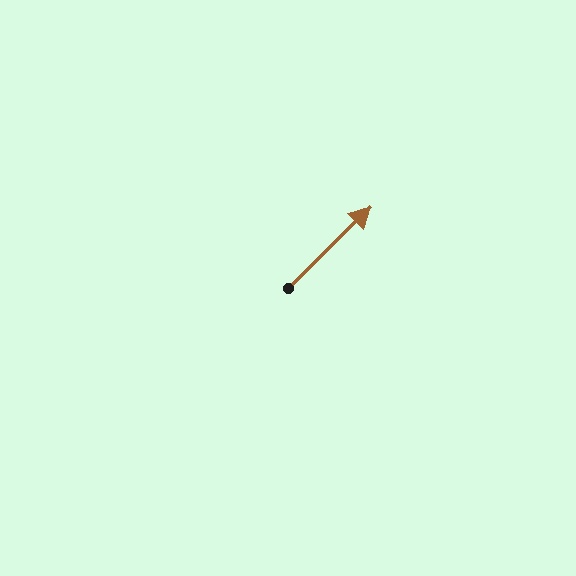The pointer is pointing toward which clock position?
Roughly 2 o'clock.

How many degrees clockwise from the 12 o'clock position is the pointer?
Approximately 46 degrees.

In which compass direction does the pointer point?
Northeast.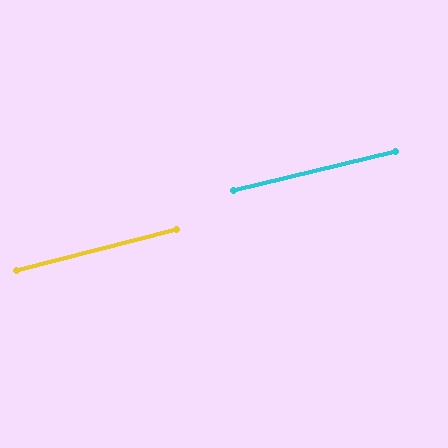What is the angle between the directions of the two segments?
Approximately 1 degree.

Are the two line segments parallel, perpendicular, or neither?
Parallel — their directions differ by only 0.8°.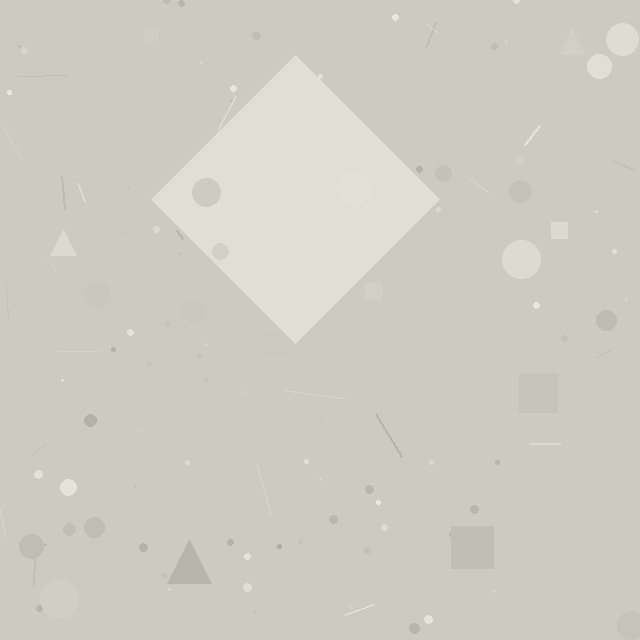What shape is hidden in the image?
A diamond is hidden in the image.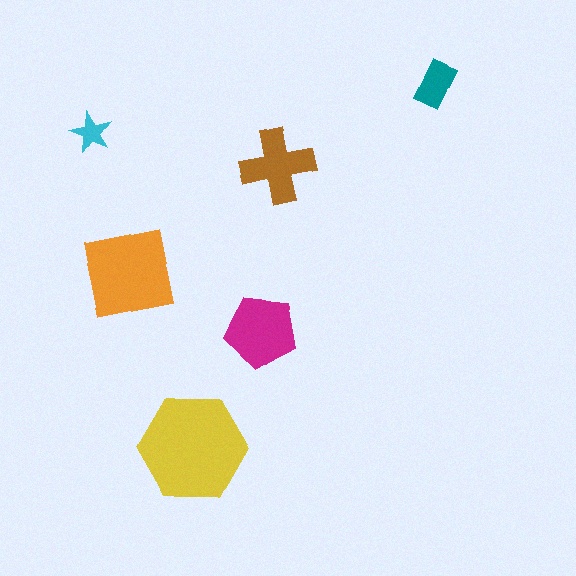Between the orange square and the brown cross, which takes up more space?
The orange square.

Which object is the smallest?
The cyan star.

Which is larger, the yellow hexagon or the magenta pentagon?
The yellow hexagon.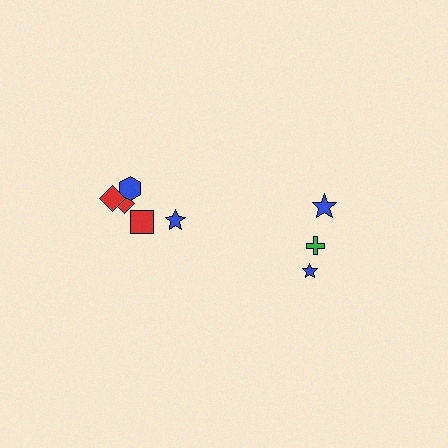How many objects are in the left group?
There are 5 objects.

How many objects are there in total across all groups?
There are 8 objects.